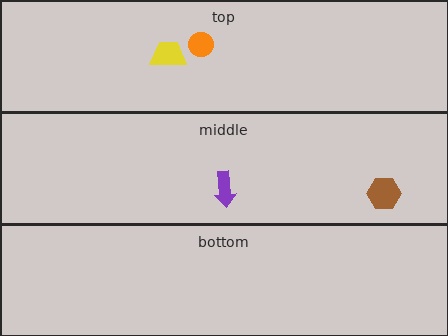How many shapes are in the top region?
2.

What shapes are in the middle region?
The purple arrow, the brown hexagon.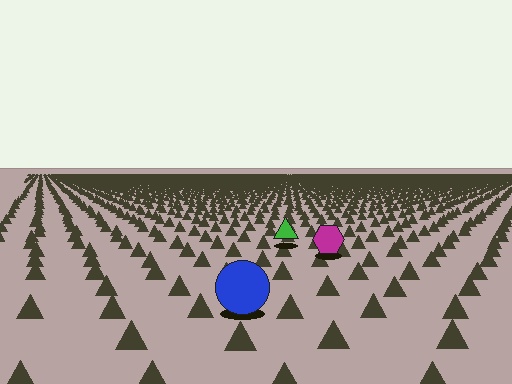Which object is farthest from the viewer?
The green triangle is farthest from the viewer. It appears smaller and the ground texture around it is denser.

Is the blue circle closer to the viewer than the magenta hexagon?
Yes. The blue circle is closer — you can tell from the texture gradient: the ground texture is coarser near it.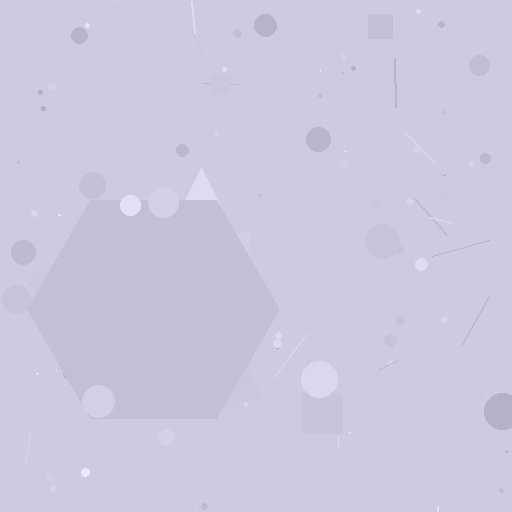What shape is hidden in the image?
A hexagon is hidden in the image.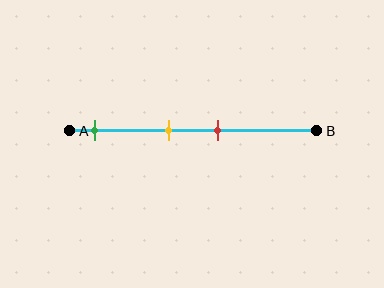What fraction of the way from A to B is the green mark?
The green mark is approximately 10% (0.1) of the way from A to B.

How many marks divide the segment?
There are 3 marks dividing the segment.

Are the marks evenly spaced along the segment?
No, the marks are not evenly spaced.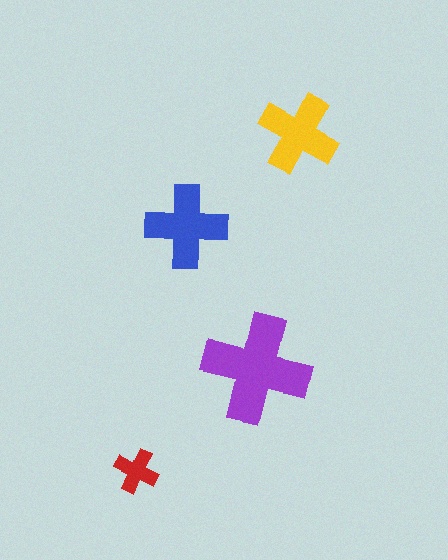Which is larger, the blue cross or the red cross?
The blue one.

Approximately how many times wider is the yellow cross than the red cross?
About 2 times wider.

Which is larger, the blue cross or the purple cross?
The purple one.